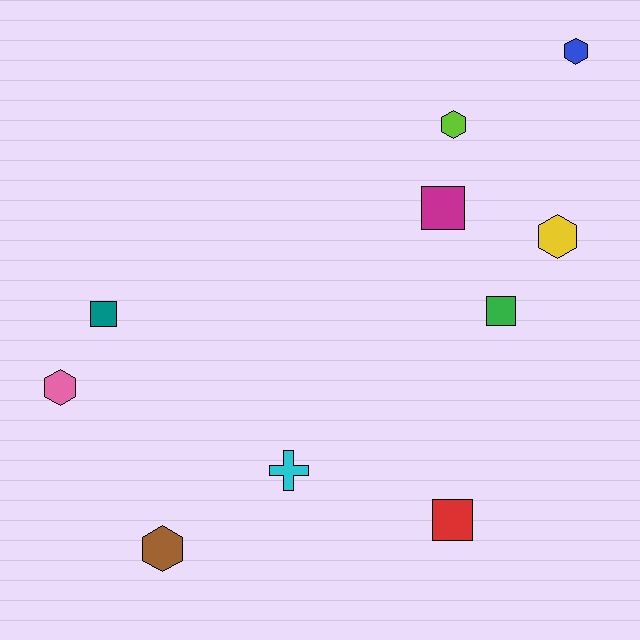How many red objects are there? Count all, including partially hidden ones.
There is 1 red object.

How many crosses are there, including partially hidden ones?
There is 1 cross.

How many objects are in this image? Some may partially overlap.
There are 10 objects.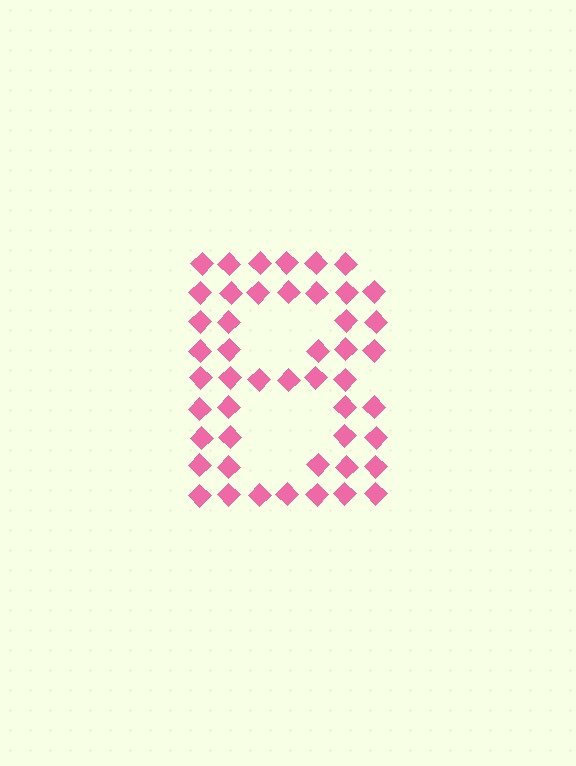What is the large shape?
The large shape is the letter B.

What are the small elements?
The small elements are diamonds.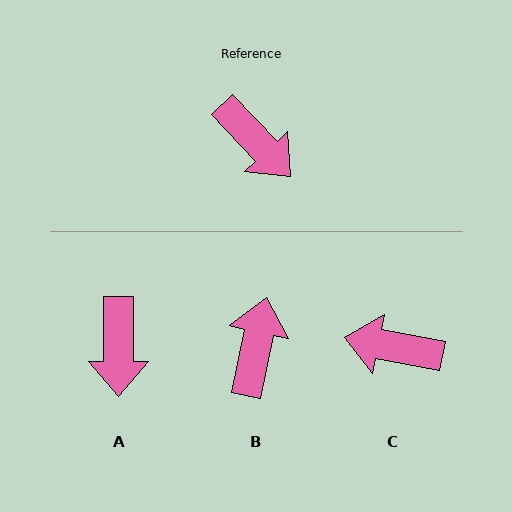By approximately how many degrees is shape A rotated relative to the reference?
Approximately 43 degrees clockwise.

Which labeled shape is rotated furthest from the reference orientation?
C, about 144 degrees away.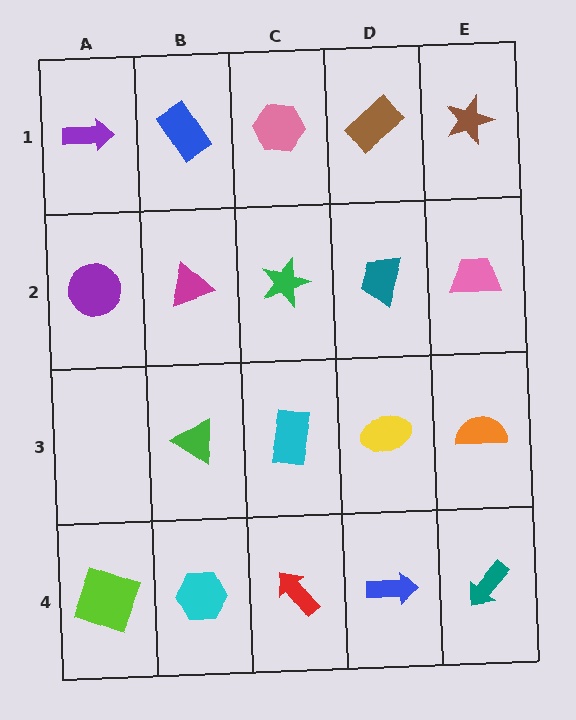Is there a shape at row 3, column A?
No, that cell is empty.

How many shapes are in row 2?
5 shapes.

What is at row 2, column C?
A green star.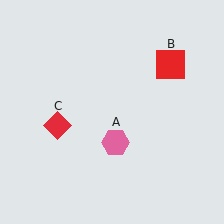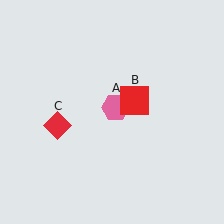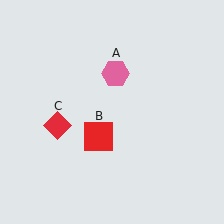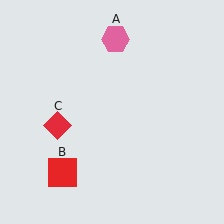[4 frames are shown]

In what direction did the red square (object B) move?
The red square (object B) moved down and to the left.